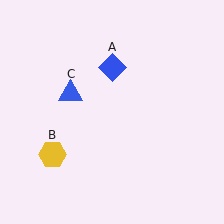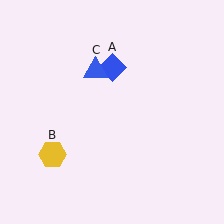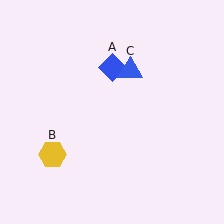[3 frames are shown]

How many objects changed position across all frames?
1 object changed position: blue triangle (object C).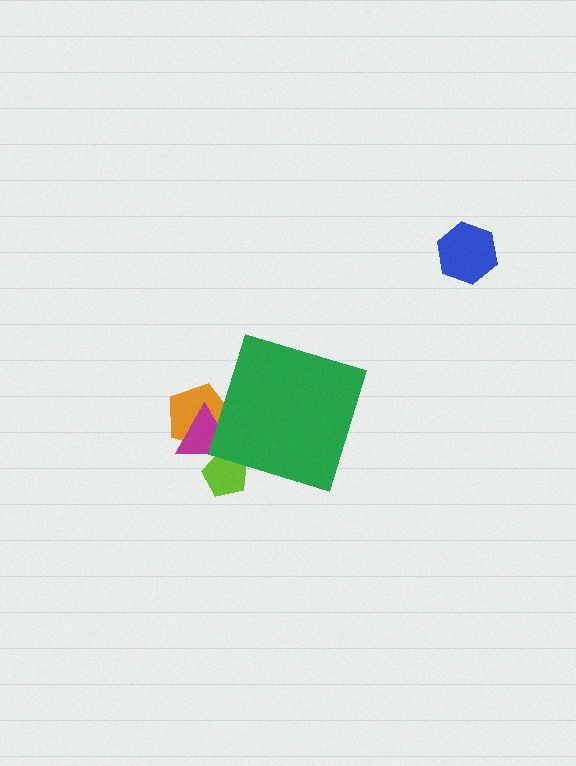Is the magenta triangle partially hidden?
Yes, the magenta triangle is partially hidden behind the green diamond.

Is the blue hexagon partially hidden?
No, the blue hexagon is fully visible.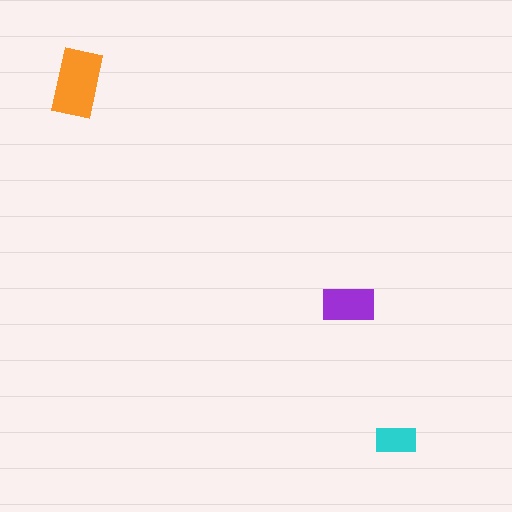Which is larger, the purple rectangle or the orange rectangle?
The orange one.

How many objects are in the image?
There are 3 objects in the image.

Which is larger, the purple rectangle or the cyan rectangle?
The purple one.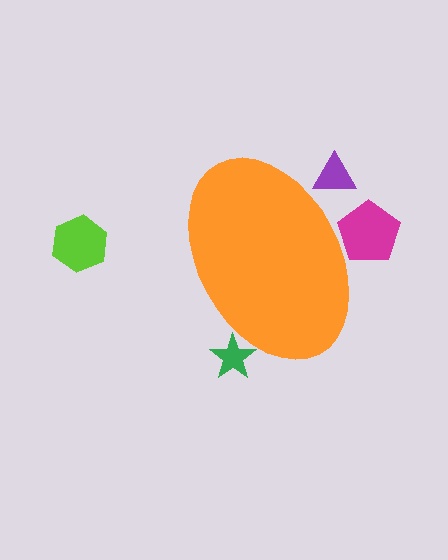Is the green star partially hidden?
Yes, the green star is partially hidden behind the orange ellipse.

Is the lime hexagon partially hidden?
No, the lime hexagon is fully visible.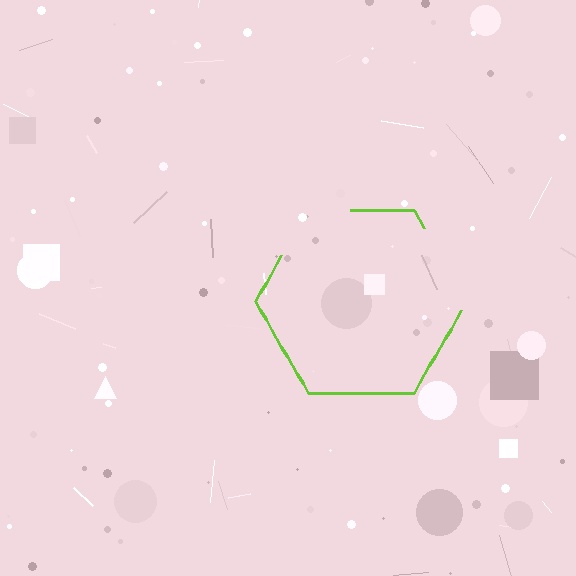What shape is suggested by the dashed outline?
The dashed outline suggests a hexagon.